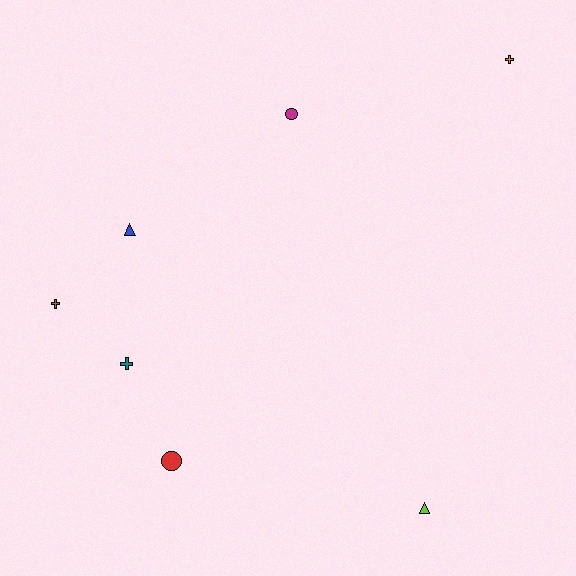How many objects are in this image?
There are 7 objects.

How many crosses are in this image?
There are 3 crosses.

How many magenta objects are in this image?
There is 1 magenta object.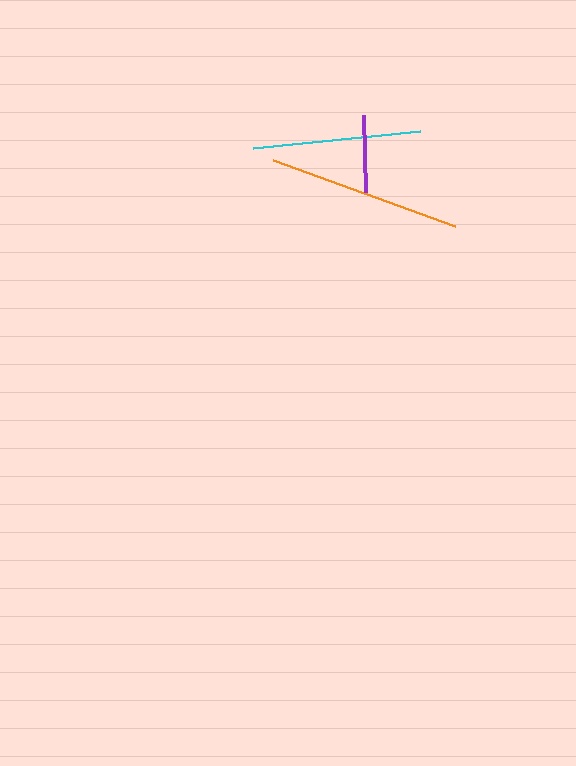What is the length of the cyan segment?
The cyan segment is approximately 168 pixels long.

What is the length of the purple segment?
The purple segment is approximately 77 pixels long.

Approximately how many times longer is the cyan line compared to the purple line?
The cyan line is approximately 2.2 times the length of the purple line.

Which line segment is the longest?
The orange line is the longest at approximately 193 pixels.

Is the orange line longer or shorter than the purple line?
The orange line is longer than the purple line.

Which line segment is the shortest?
The purple line is the shortest at approximately 77 pixels.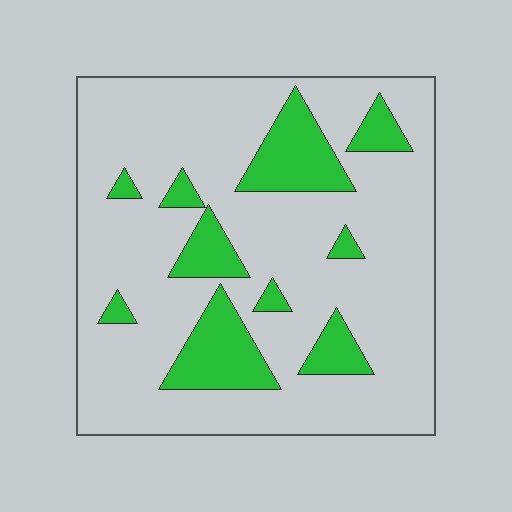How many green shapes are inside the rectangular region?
10.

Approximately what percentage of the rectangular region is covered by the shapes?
Approximately 20%.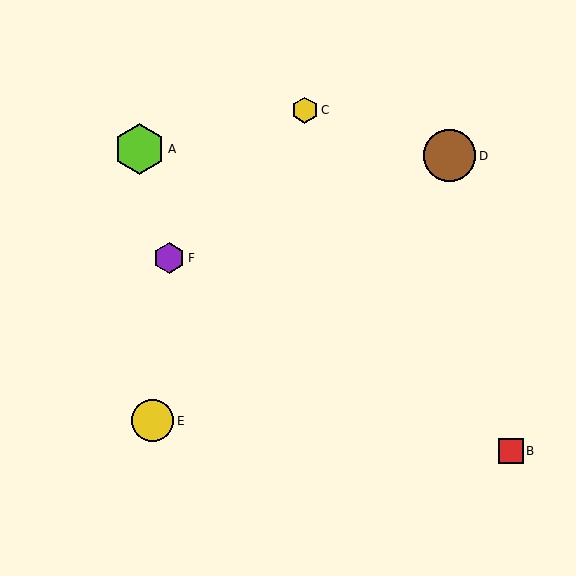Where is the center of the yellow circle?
The center of the yellow circle is at (153, 421).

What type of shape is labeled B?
Shape B is a red square.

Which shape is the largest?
The brown circle (labeled D) is the largest.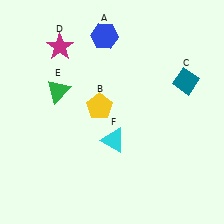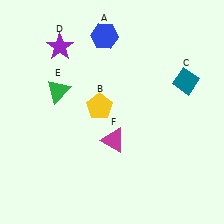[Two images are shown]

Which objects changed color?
D changed from magenta to purple. F changed from cyan to magenta.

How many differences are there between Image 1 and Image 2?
There are 2 differences between the two images.